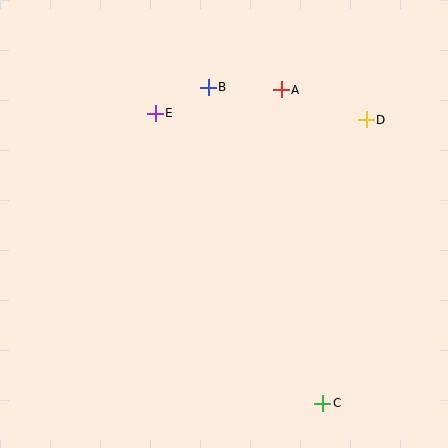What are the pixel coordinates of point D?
Point D is at (366, 120).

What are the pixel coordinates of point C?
Point C is at (323, 403).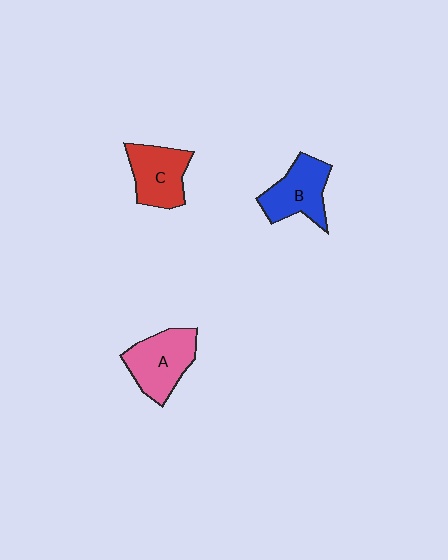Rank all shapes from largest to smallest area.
From largest to smallest: A (pink), B (blue), C (red).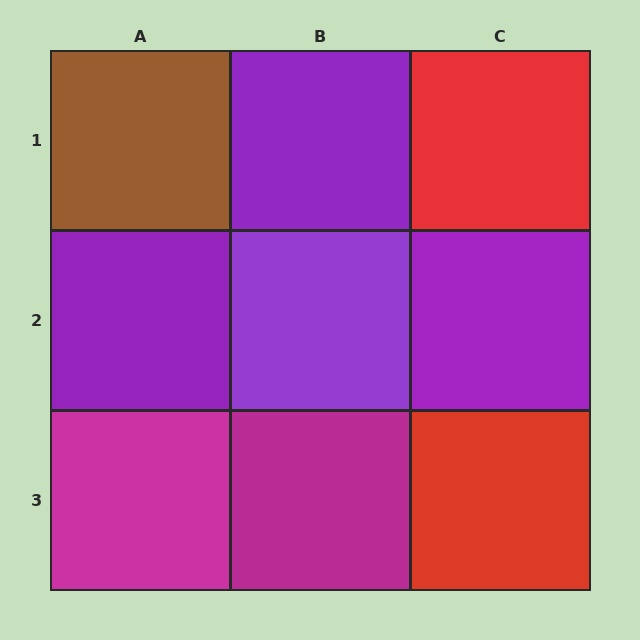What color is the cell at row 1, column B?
Purple.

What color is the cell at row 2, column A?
Purple.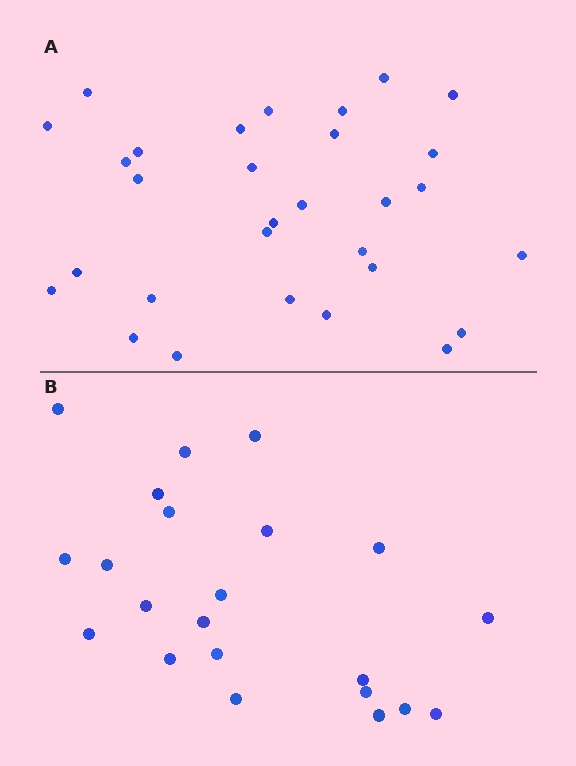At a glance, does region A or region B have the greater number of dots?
Region A (the top region) has more dots.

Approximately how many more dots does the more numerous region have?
Region A has roughly 8 or so more dots than region B.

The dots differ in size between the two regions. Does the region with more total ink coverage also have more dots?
No. Region B has more total ink coverage because its dots are larger, but region A actually contains more individual dots. Total area can be misleading — the number of items is what matters here.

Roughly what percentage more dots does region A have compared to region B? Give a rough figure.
About 35% more.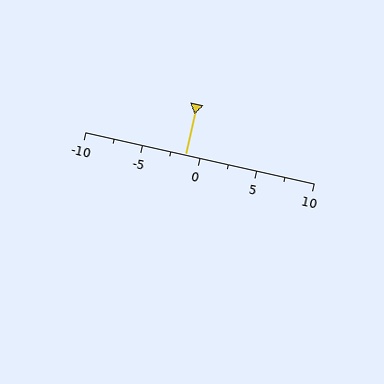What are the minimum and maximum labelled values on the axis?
The axis runs from -10 to 10.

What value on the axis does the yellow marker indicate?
The marker indicates approximately -1.2.